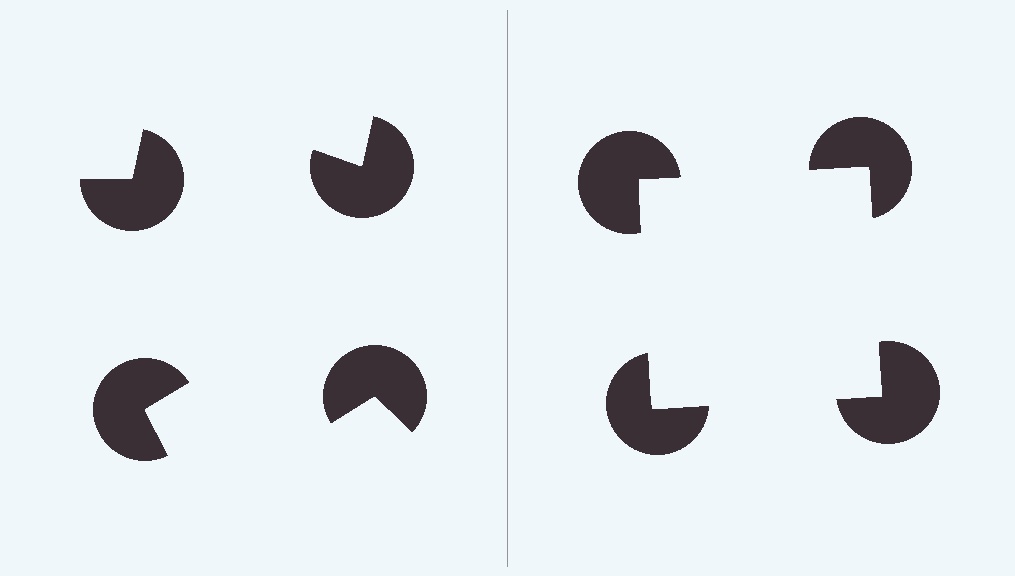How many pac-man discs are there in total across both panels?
8 — 4 on each side.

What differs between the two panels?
The pac-man discs are positioned identically on both sides; only the wedge orientations differ. On the right they align to a square; on the left they are misaligned.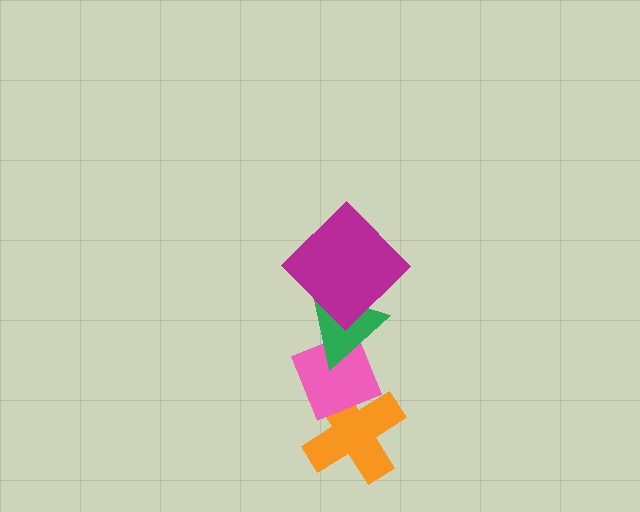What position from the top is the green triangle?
The green triangle is 2nd from the top.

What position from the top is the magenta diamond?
The magenta diamond is 1st from the top.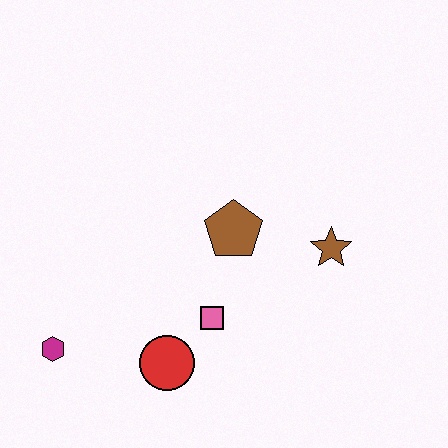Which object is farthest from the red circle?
The brown star is farthest from the red circle.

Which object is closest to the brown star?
The brown pentagon is closest to the brown star.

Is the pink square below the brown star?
Yes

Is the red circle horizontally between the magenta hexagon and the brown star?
Yes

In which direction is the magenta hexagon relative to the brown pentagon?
The magenta hexagon is to the left of the brown pentagon.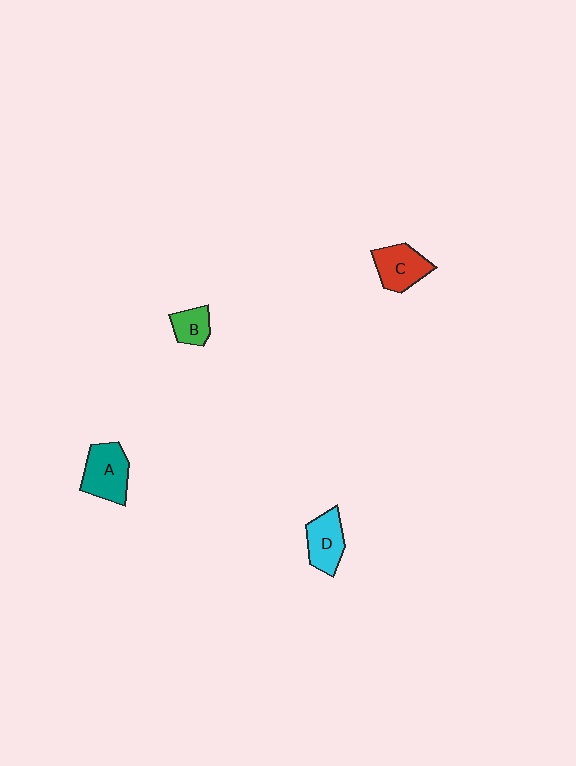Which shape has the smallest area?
Shape B (green).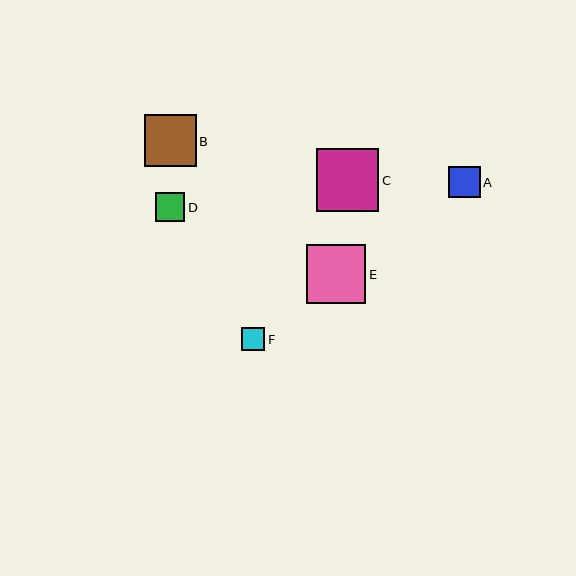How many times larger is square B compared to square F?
Square B is approximately 2.3 times the size of square F.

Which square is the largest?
Square C is the largest with a size of approximately 63 pixels.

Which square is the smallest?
Square F is the smallest with a size of approximately 23 pixels.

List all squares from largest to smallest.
From largest to smallest: C, E, B, A, D, F.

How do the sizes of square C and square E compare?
Square C and square E are approximately the same size.